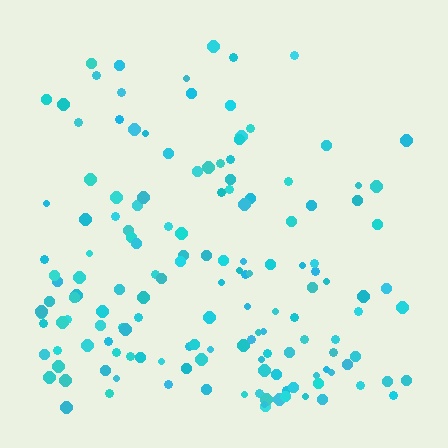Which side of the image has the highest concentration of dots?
The bottom.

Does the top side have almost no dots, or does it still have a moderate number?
Still a moderate number, just noticeably fewer than the bottom.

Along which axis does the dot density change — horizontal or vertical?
Vertical.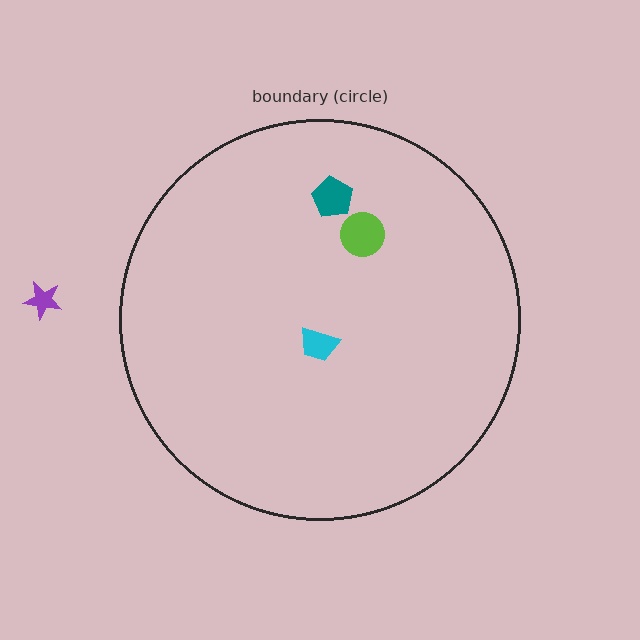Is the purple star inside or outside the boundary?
Outside.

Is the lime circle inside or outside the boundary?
Inside.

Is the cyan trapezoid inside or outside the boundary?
Inside.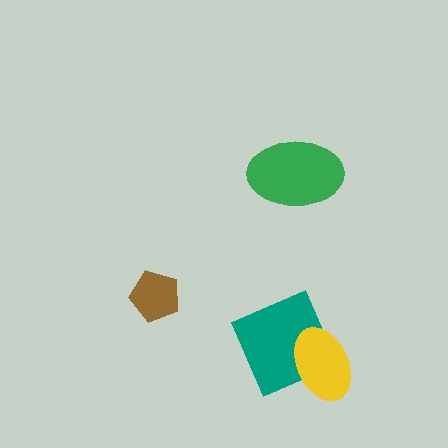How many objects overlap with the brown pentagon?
0 objects overlap with the brown pentagon.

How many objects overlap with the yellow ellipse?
1 object overlaps with the yellow ellipse.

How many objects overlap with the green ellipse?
0 objects overlap with the green ellipse.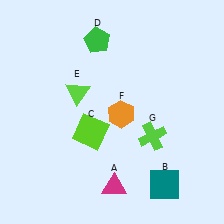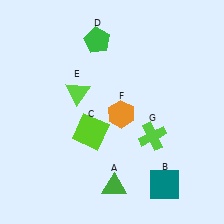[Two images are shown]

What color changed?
The triangle (A) changed from magenta in Image 1 to green in Image 2.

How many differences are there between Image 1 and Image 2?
There is 1 difference between the two images.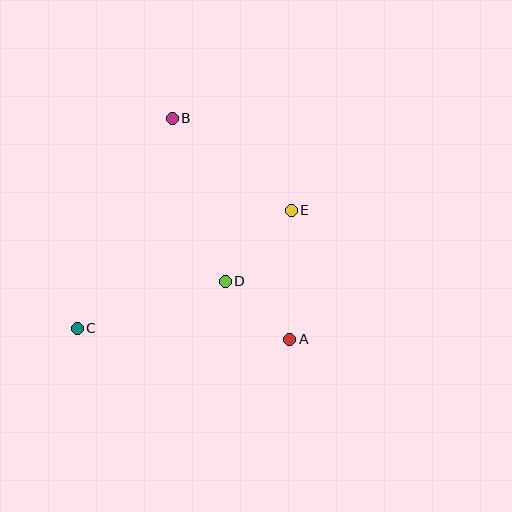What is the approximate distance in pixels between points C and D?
The distance between C and D is approximately 155 pixels.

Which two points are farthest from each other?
Points A and B are farthest from each other.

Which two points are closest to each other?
Points A and D are closest to each other.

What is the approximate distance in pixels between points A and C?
The distance between A and C is approximately 213 pixels.